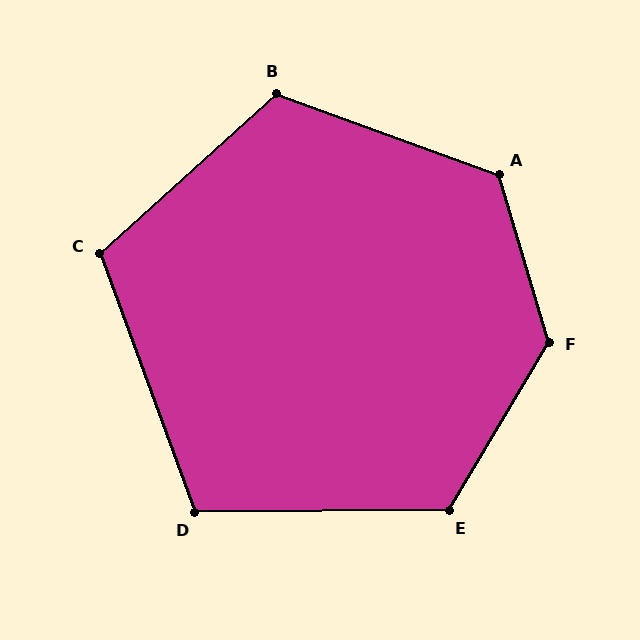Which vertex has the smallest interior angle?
D, at approximately 110 degrees.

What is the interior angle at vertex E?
Approximately 121 degrees (obtuse).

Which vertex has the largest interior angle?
F, at approximately 133 degrees.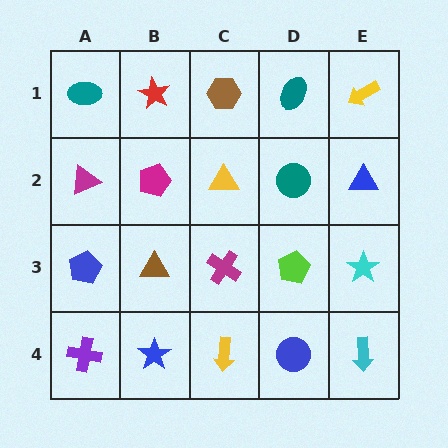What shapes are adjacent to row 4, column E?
A cyan star (row 3, column E), a blue circle (row 4, column D).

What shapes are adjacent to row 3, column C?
A yellow triangle (row 2, column C), a yellow arrow (row 4, column C), a brown triangle (row 3, column B), a lime pentagon (row 3, column D).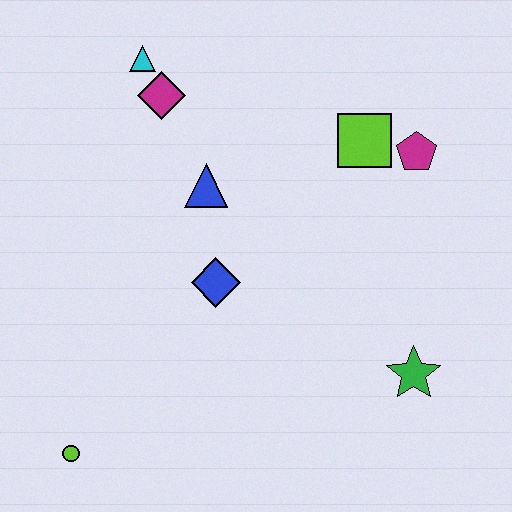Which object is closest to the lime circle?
The blue diamond is closest to the lime circle.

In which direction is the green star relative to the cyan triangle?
The green star is below the cyan triangle.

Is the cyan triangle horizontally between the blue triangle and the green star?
No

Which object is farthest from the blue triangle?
The lime circle is farthest from the blue triangle.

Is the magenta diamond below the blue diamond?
No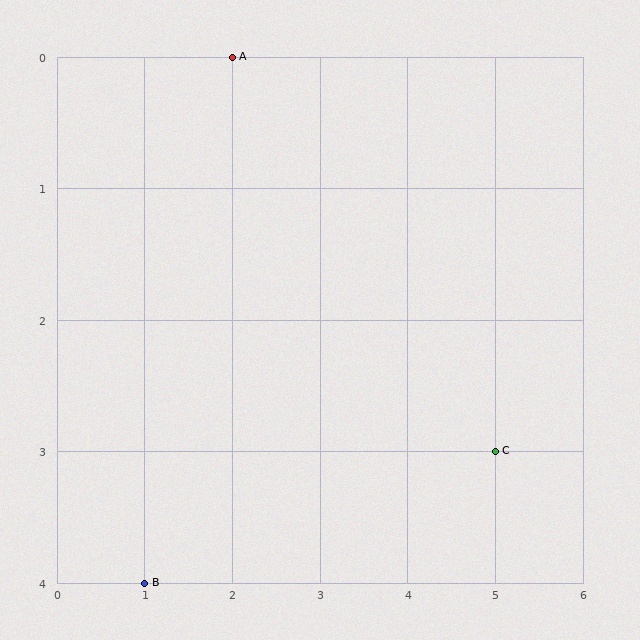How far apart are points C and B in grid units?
Points C and B are 4 columns and 1 row apart (about 4.1 grid units diagonally).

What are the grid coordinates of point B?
Point B is at grid coordinates (1, 4).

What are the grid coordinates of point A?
Point A is at grid coordinates (2, 0).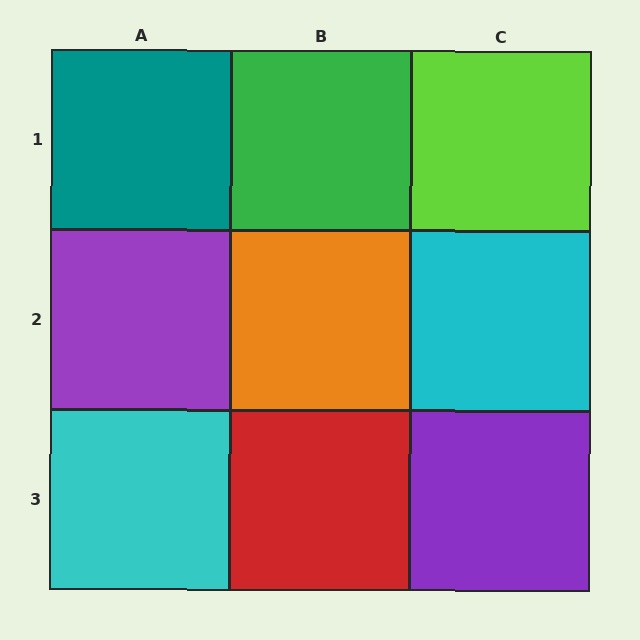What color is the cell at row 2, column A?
Purple.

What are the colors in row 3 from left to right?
Cyan, red, purple.